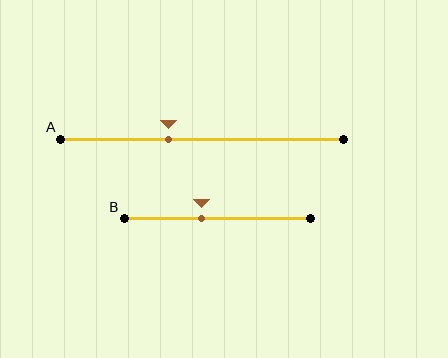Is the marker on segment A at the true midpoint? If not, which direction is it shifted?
No, the marker on segment A is shifted to the left by about 12% of the segment length.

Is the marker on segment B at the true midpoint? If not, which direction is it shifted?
No, the marker on segment B is shifted to the left by about 8% of the segment length.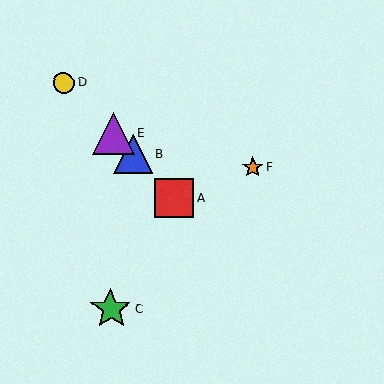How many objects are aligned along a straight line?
4 objects (A, B, D, E) are aligned along a straight line.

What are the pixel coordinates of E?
Object E is at (113, 134).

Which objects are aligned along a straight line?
Objects A, B, D, E are aligned along a straight line.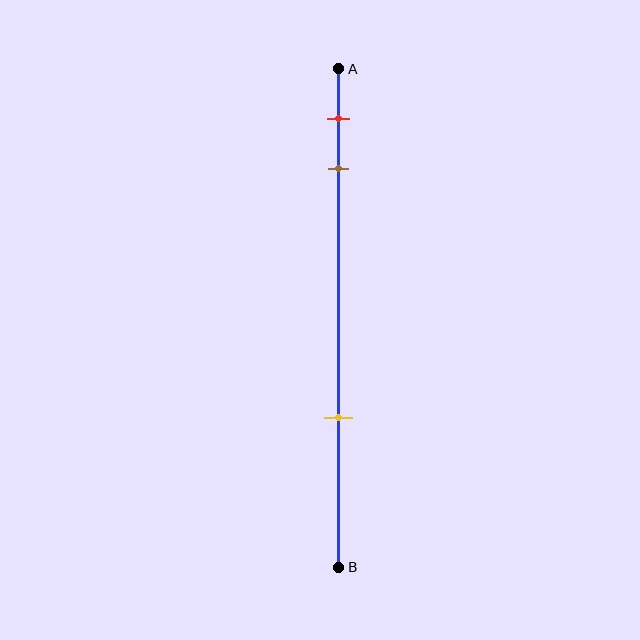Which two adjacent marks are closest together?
The red and brown marks are the closest adjacent pair.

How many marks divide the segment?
There are 3 marks dividing the segment.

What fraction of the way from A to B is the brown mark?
The brown mark is approximately 20% (0.2) of the way from A to B.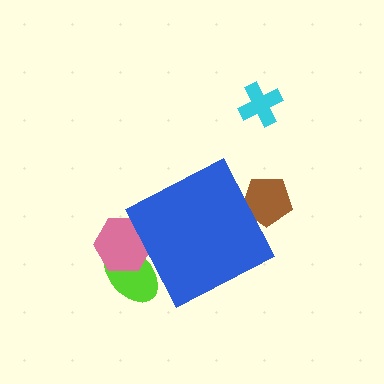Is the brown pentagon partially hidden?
Yes, the brown pentagon is partially hidden behind the blue diamond.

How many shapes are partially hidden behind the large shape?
3 shapes are partially hidden.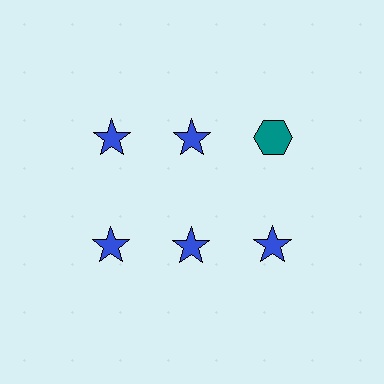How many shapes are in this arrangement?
There are 6 shapes arranged in a grid pattern.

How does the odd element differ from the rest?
It differs in both color (teal instead of blue) and shape (hexagon instead of star).